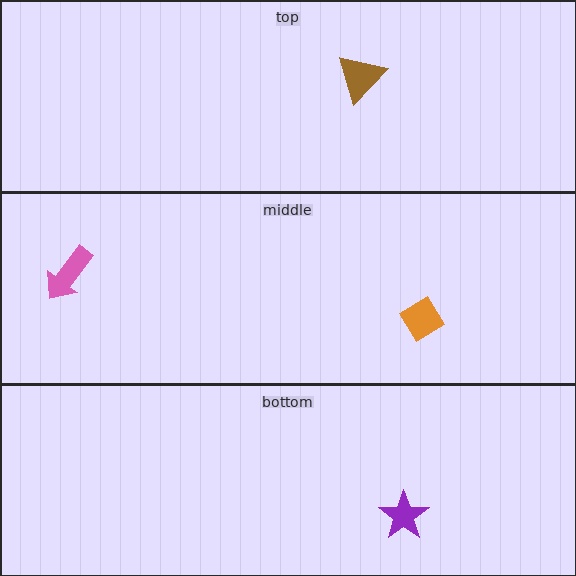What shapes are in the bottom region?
The purple star.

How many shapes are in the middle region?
2.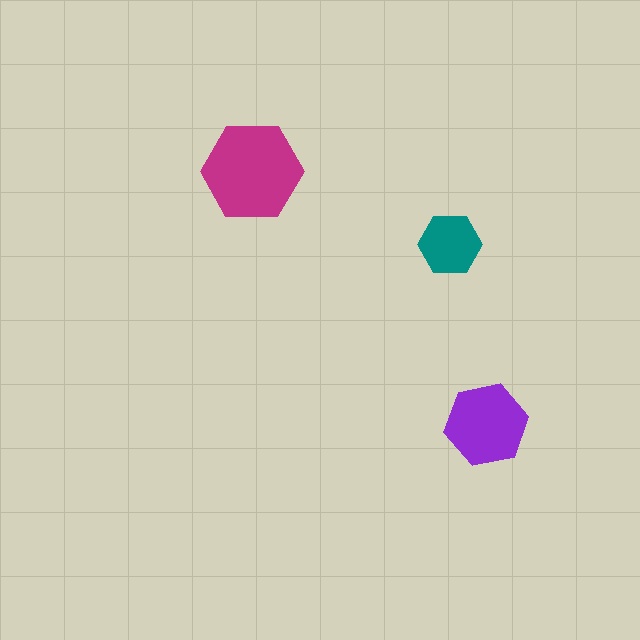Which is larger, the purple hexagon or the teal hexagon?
The purple one.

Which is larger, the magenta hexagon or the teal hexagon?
The magenta one.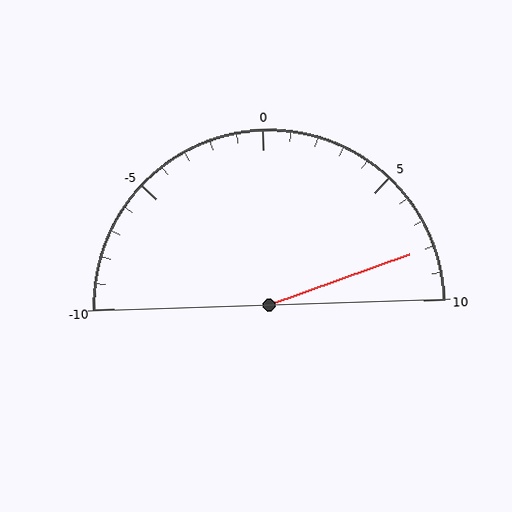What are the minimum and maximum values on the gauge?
The gauge ranges from -10 to 10.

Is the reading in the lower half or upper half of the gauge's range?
The reading is in the upper half of the range (-10 to 10).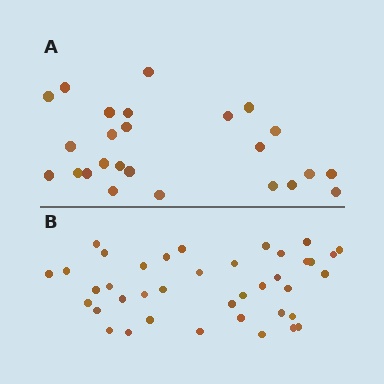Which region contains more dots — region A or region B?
Region B (the bottom region) has more dots.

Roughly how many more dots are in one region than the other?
Region B has approximately 15 more dots than region A.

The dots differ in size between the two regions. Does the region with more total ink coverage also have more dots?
No. Region A has more total ink coverage because its dots are larger, but region B actually contains more individual dots. Total area can be misleading — the number of items is what matters here.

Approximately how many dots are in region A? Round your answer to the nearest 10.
About 20 dots. (The exact count is 25, which rounds to 20.)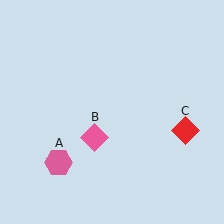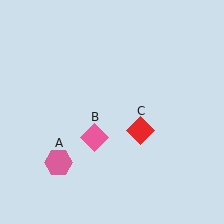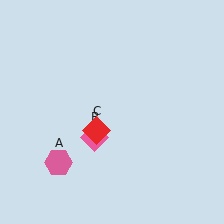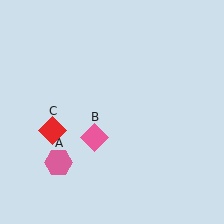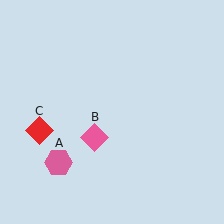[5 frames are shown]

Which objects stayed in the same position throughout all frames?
Pink hexagon (object A) and pink diamond (object B) remained stationary.